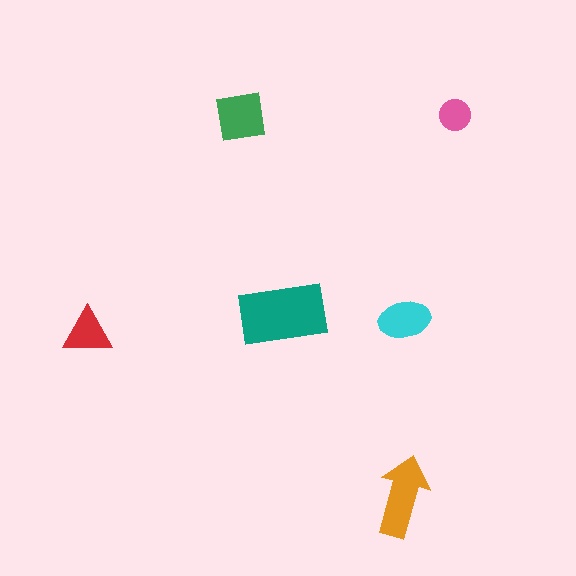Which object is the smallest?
The pink circle.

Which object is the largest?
The teal rectangle.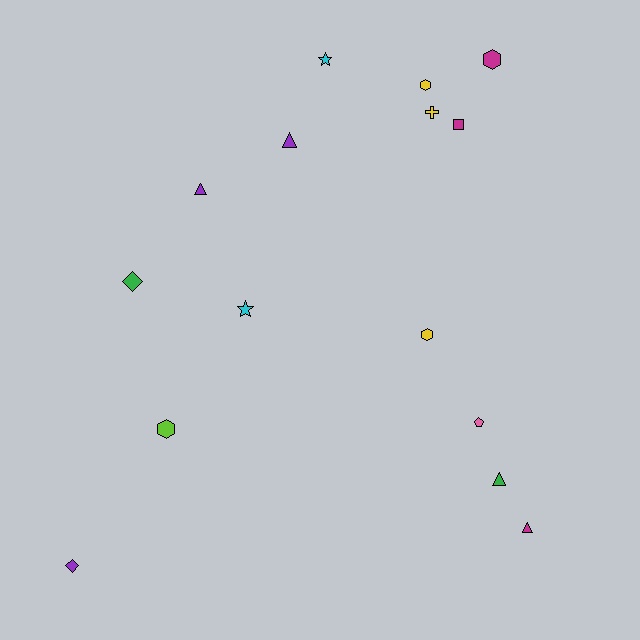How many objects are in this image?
There are 15 objects.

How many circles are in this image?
There are no circles.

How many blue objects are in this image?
There are no blue objects.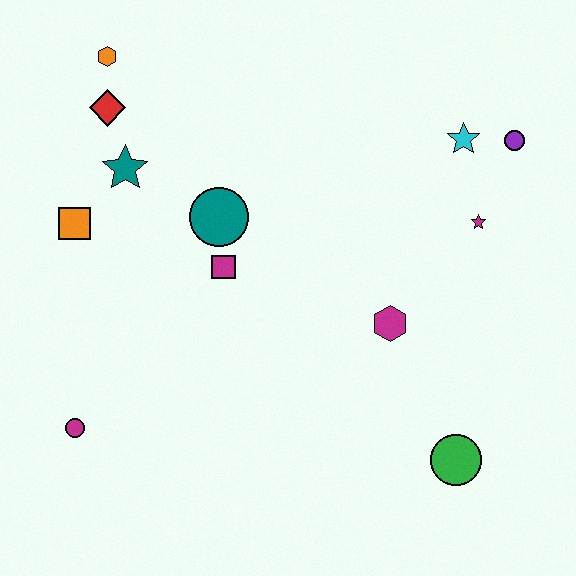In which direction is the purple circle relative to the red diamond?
The purple circle is to the right of the red diamond.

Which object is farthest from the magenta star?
The magenta circle is farthest from the magenta star.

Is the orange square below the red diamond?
Yes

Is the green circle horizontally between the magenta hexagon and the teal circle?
No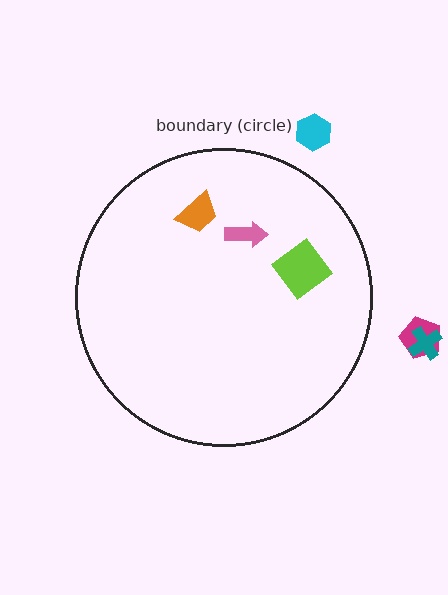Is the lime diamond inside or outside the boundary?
Inside.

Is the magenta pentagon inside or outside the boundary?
Outside.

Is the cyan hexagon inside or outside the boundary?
Outside.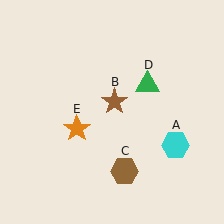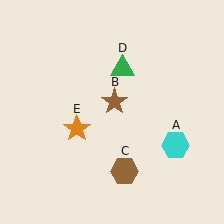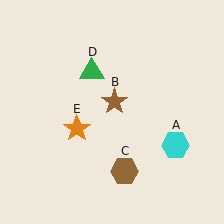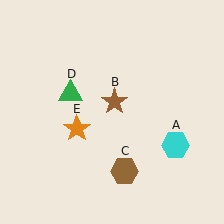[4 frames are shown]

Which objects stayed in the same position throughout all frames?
Cyan hexagon (object A) and brown star (object B) and brown hexagon (object C) and orange star (object E) remained stationary.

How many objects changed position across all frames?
1 object changed position: green triangle (object D).